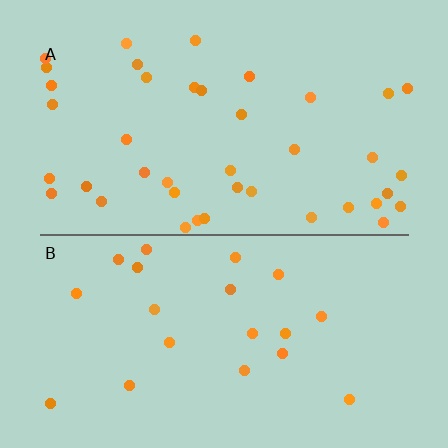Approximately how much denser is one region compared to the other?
Approximately 2.0× — region A over region B.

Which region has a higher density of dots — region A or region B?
A (the top).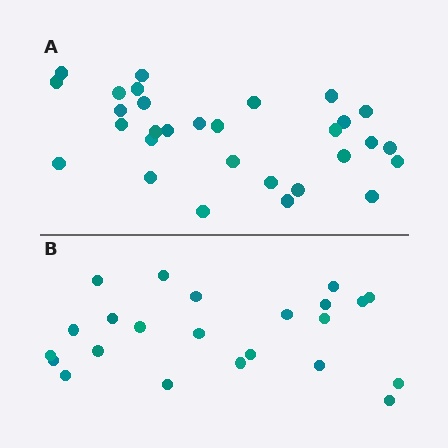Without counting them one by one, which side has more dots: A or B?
Region A (the top region) has more dots.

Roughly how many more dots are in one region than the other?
Region A has roughly 8 or so more dots than region B.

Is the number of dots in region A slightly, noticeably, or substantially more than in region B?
Region A has noticeably more, but not dramatically so. The ratio is roughly 1.3 to 1.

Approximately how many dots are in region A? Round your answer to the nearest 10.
About 30 dots.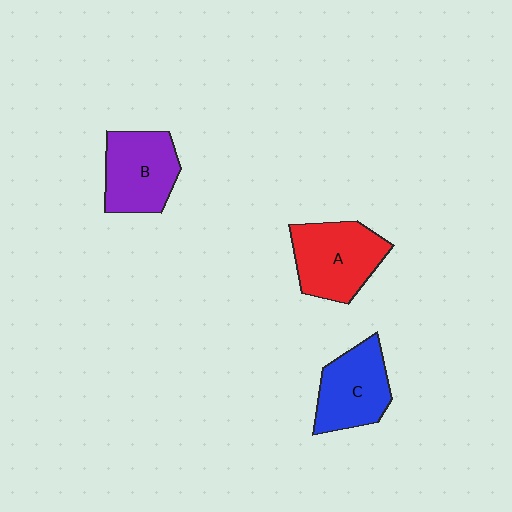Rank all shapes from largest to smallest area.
From largest to smallest: A (red), B (purple), C (blue).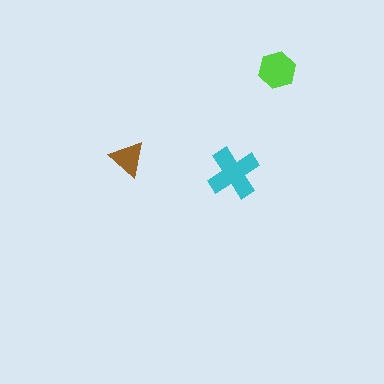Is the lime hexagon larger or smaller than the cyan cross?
Smaller.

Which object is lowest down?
The cyan cross is bottommost.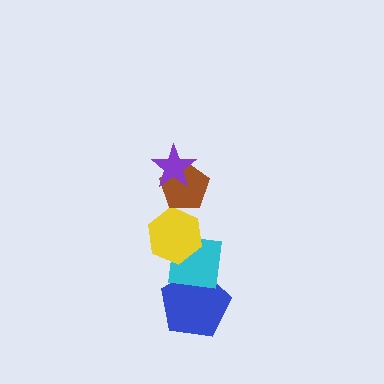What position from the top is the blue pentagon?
The blue pentagon is 5th from the top.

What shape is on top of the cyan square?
The yellow hexagon is on top of the cyan square.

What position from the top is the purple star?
The purple star is 1st from the top.